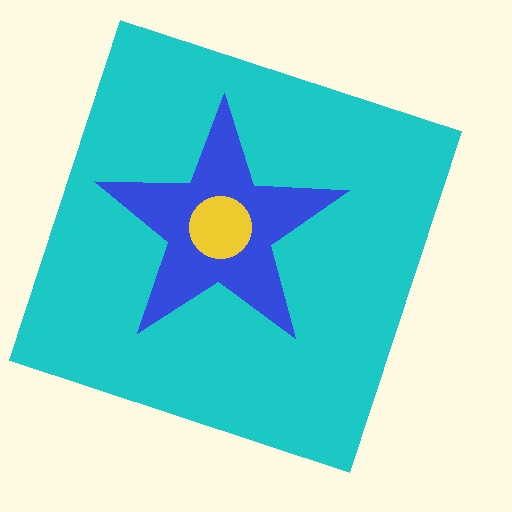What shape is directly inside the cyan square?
The blue star.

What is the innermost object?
The yellow circle.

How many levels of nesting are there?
3.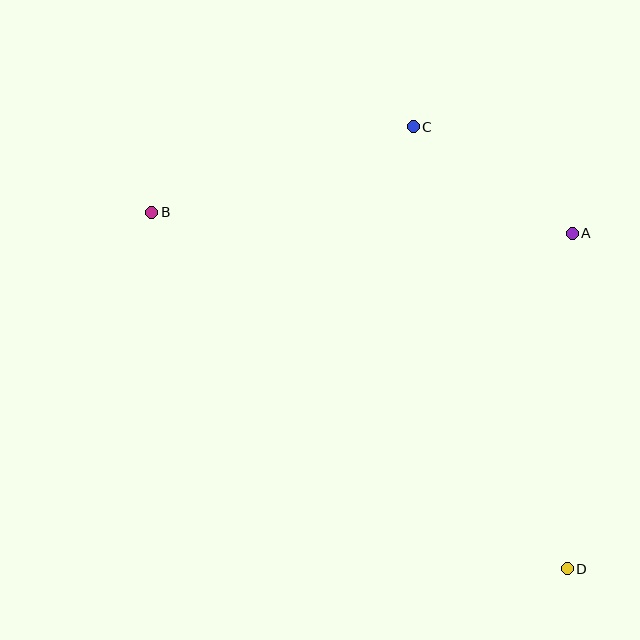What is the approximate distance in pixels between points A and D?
The distance between A and D is approximately 335 pixels.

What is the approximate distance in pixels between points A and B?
The distance between A and B is approximately 421 pixels.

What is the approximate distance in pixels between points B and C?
The distance between B and C is approximately 275 pixels.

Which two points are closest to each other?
Points A and C are closest to each other.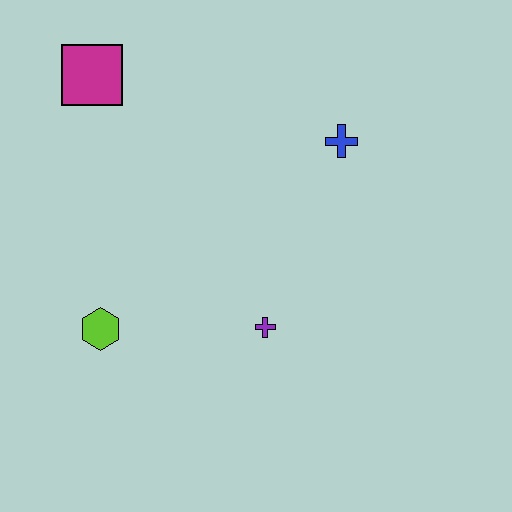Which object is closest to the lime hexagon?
The purple cross is closest to the lime hexagon.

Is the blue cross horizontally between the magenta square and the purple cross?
No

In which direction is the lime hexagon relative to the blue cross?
The lime hexagon is to the left of the blue cross.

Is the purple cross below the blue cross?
Yes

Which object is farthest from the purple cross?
The magenta square is farthest from the purple cross.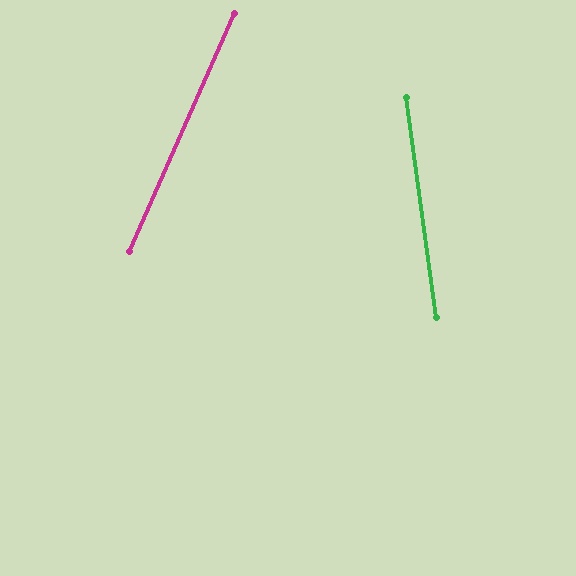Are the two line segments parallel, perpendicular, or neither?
Neither parallel nor perpendicular — they differ by about 31°.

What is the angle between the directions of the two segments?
Approximately 31 degrees.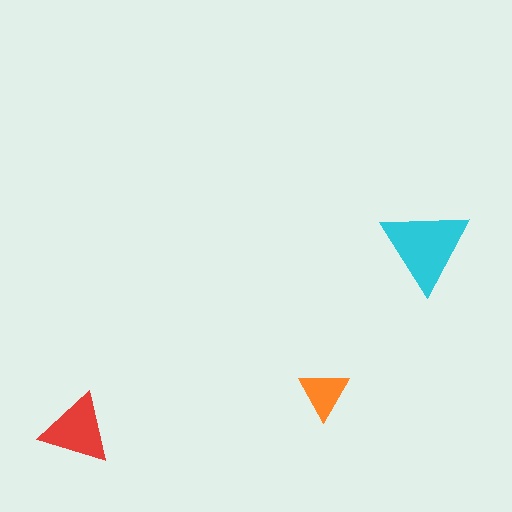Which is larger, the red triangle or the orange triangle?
The red one.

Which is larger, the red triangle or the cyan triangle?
The cyan one.